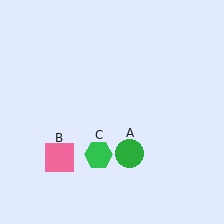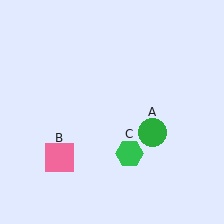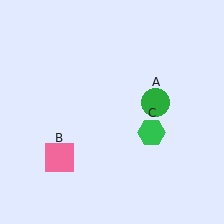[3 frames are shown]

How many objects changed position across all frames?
2 objects changed position: green circle (object A), green hexagon (object C).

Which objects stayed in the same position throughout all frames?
Pink square (object B) remained stationary.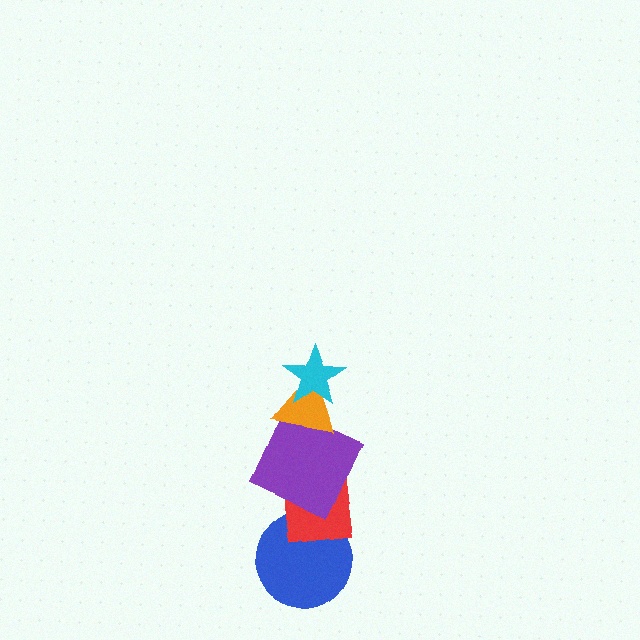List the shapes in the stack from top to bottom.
From top to bottom: the cyan star, the orange triangle, the purple square, the red square, the blue circle.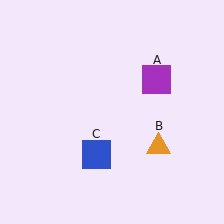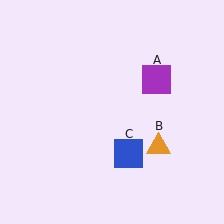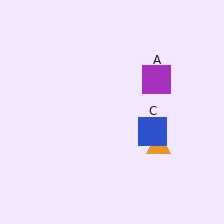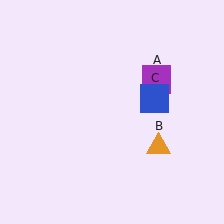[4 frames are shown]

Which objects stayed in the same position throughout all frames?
Purple square (object A) and orange triangle (object B) remained stationary.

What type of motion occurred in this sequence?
The blue square (object C) rotated counterclockwise around the center of the scene.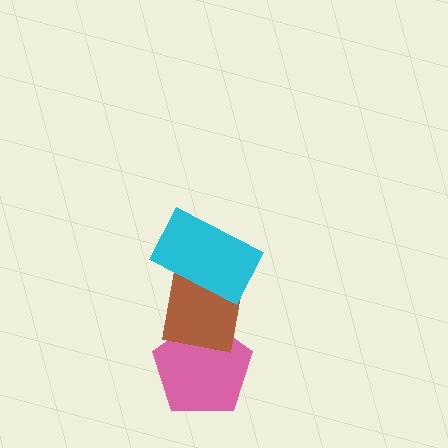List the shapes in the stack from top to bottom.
From top to bottom: the cyan rectangle, the brown square, the pink pentagon.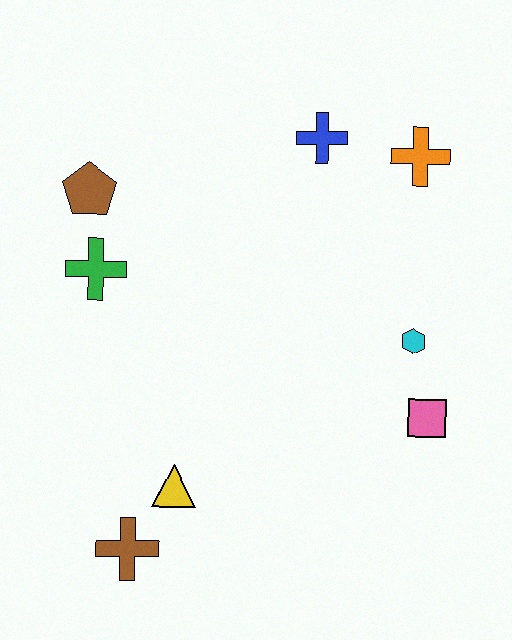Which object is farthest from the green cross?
The pink square is farthest from the green cross.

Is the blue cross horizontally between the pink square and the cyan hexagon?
No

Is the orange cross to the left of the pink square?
Yes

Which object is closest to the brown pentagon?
The green cross is closest to the brown pentagon.